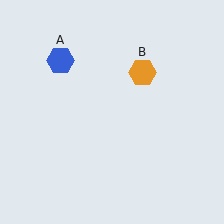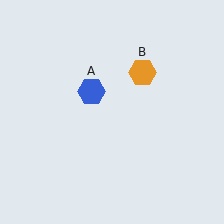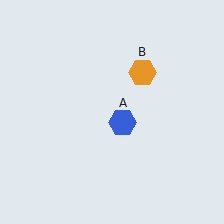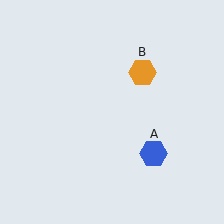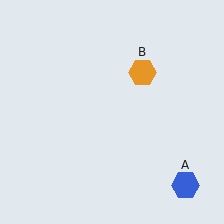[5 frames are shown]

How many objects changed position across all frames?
1 object changed position: blue hexagon (object A).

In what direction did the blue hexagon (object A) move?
The blue hexagon (object A) moved down and to the right.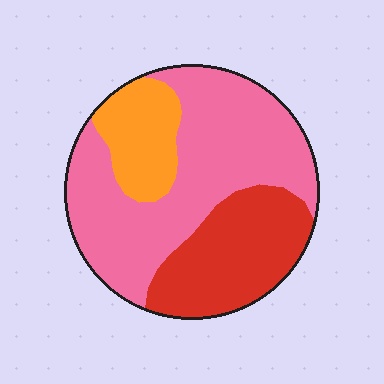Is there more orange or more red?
Red.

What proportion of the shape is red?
Red takes up about one quarter (1/4) of the shape.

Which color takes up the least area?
Orange, at roughly 15%.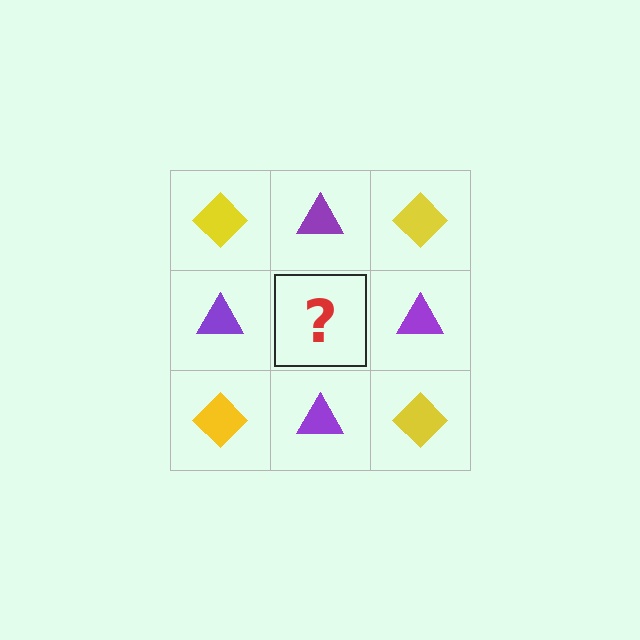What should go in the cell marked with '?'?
The missing cell should contain a yellow diamond.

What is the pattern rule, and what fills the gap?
The rule is that it alternates yellow diamond and purple triangle in a checkerboard pattern. The gap should be filled with a yellow diamond.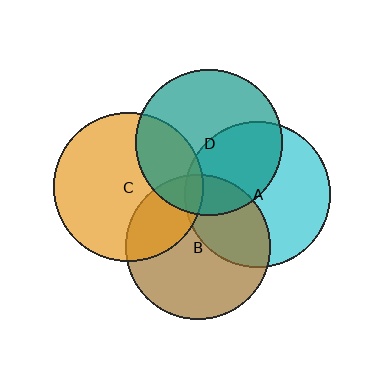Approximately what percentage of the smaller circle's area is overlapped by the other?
Approximately 15%.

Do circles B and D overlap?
Yes.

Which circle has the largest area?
Circle C (orange).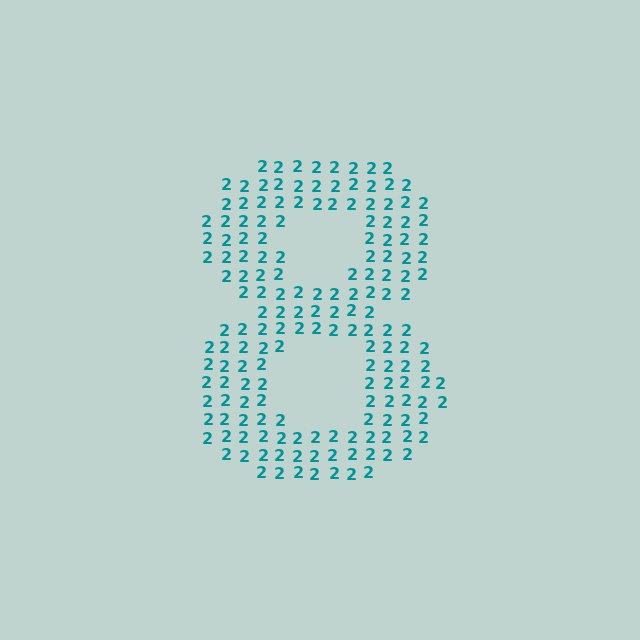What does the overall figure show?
The overall figure shows the digit 8.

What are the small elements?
The small elements are digit 2's.